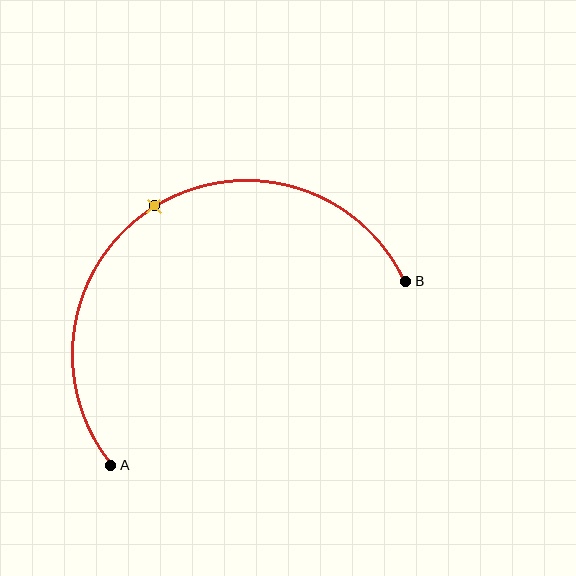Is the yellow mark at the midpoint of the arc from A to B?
Yes. The yellow mark lies on the arc at equal arc-length from both A and B — it is the arc midpoint.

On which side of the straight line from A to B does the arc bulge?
The arc bulges above the straight line connecting A and B.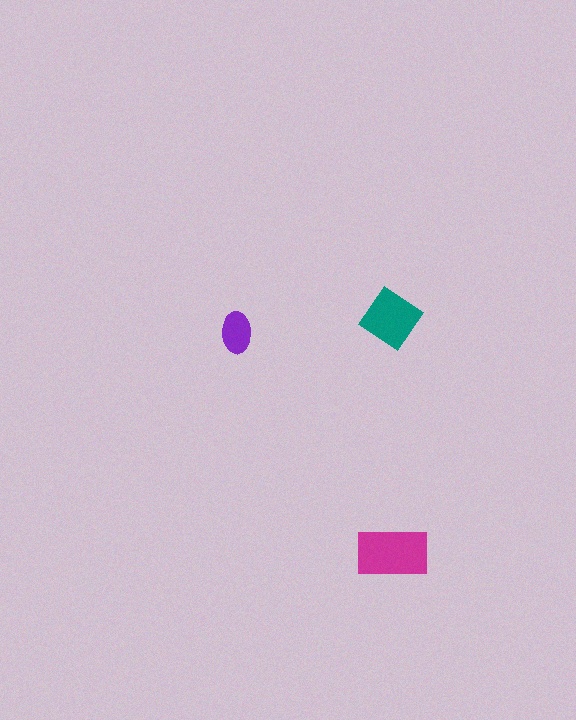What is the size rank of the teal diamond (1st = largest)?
2nd.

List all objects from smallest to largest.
The purple ellipse, the teal diamond, the magenta rectangle.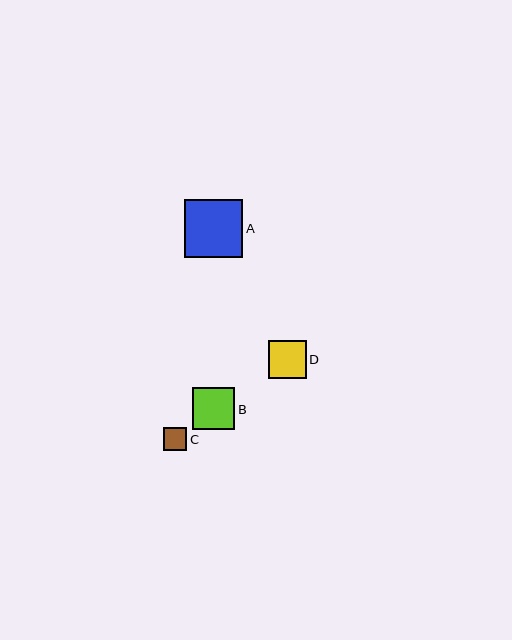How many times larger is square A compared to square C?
Square A is approximately 2.5 times the size of square C.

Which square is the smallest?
Square C is the smallest with a size of approximately 23 pixels.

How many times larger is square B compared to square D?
Square B is approximately 1.1 times the size of square D.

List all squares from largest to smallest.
From largest to smallest: A, B, D, C.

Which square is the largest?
Square A is the largest with a size of approximately 58 pixels.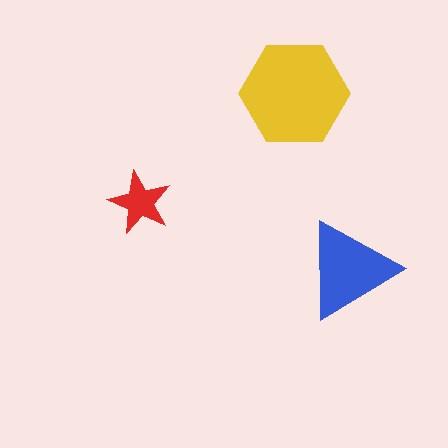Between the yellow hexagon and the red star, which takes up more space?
The yellow hexagon.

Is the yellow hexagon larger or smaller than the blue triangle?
Larger.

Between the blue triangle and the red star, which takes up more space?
The blue triangle.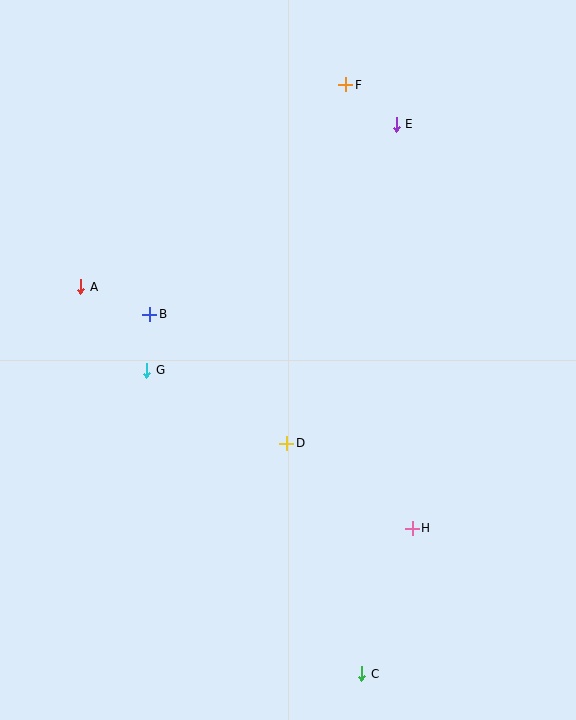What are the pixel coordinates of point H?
Point H is at (412, 528).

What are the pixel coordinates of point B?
Point B is at (150, 314).